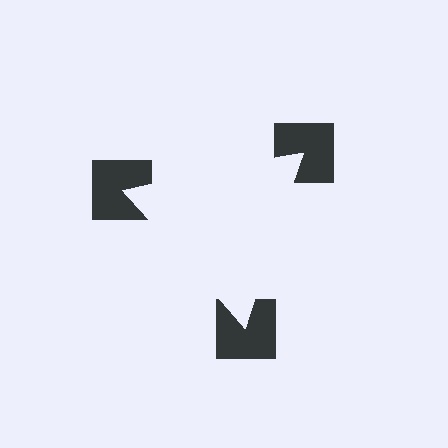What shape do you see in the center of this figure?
An illusory triangle — its edges are inferred from the aligned wedge cuts in the notched squares, not physically drawn.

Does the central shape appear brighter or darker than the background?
It typically appears slightly brighter than the background, even though no actual brightness change is drawn.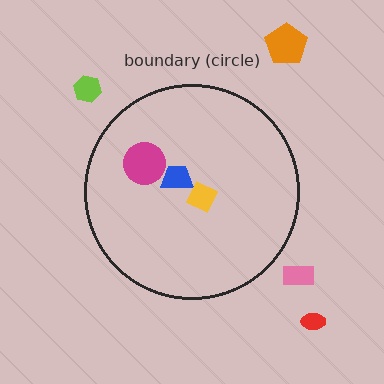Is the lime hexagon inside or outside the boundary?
Outside.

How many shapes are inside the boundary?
3 inside, 4 outside.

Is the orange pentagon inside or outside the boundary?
Outside.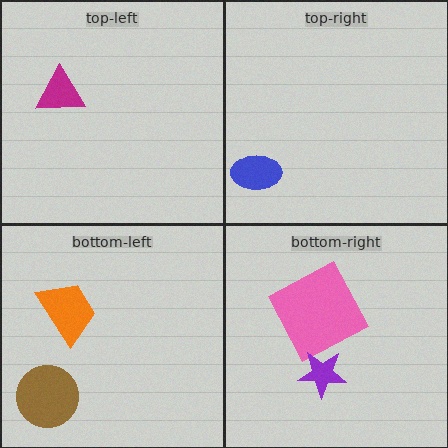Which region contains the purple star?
The bottom-right region.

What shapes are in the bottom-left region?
The brown circle, the orange trapezoid.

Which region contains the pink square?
The bottom-right region.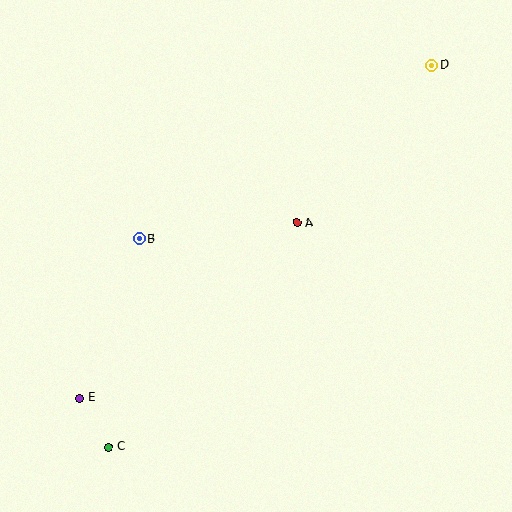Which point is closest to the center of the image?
Point A at (297, 223) is closest to the center.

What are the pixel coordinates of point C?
Point C is at (109, 447).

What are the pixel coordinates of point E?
Point E is at (80, 398).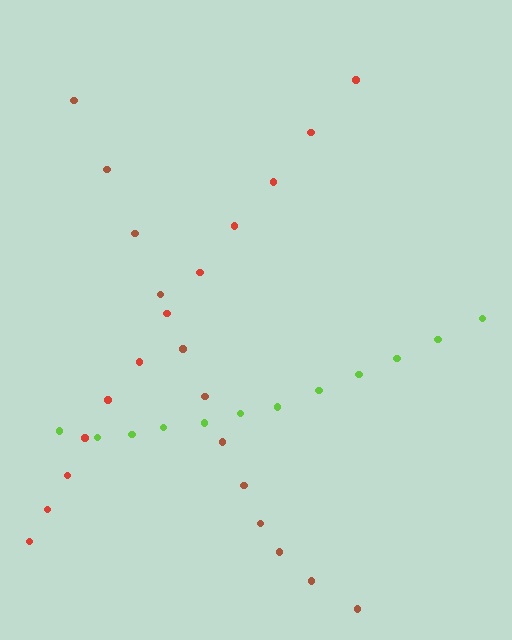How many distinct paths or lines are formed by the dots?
There are 3 distinct paths.